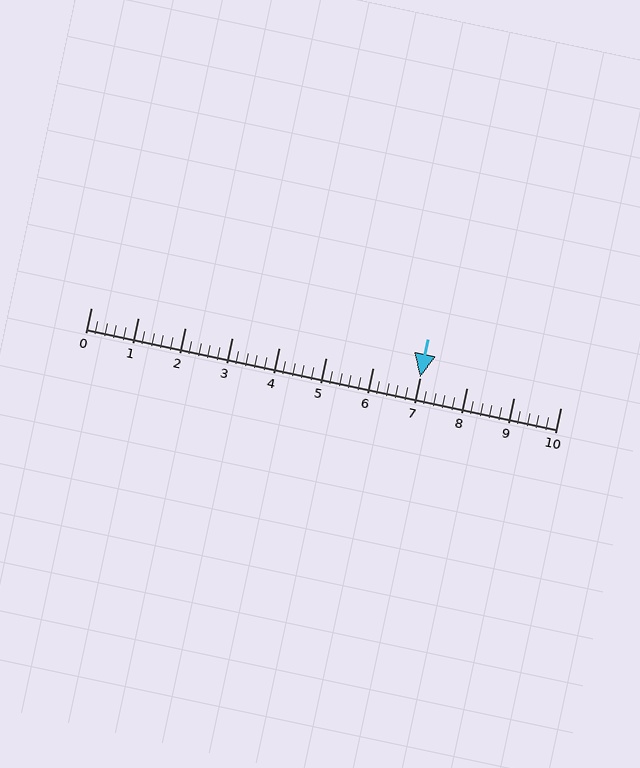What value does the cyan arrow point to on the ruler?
The cyan arrow points to approximately 7.0.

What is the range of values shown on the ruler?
The ruler shows values from 0 to 10.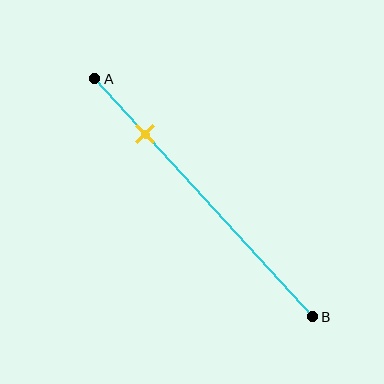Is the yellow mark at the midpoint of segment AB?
No, the mark is at about 25% from A, not at the 50% midpoint.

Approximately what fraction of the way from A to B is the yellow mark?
The yellow mark is approximately 25% of the way from A to B.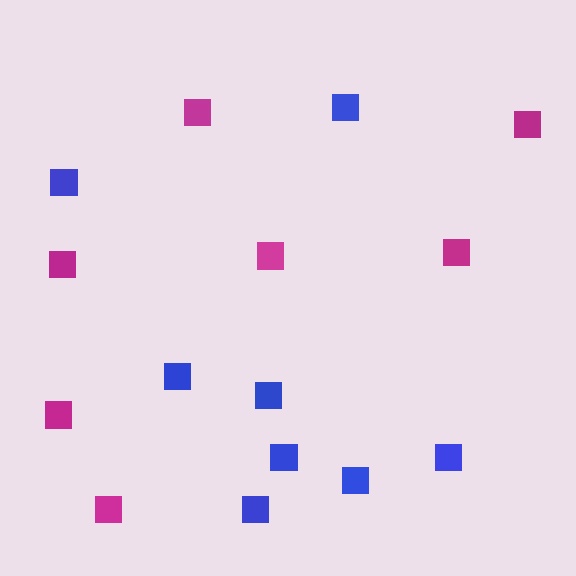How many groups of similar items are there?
There are 2 groups: one group of magenta squares (7) and one group of blue squares (8).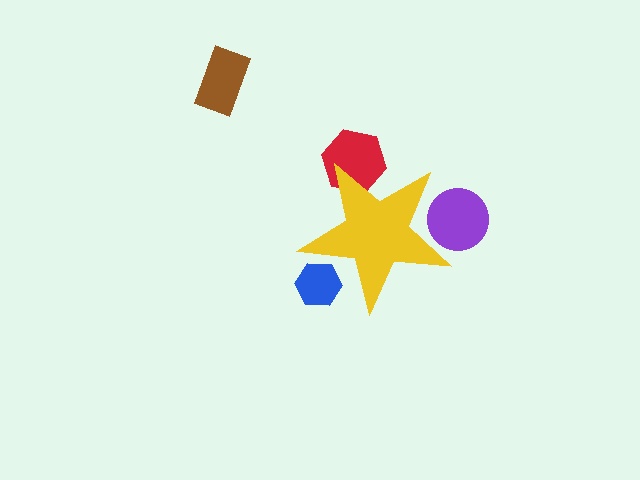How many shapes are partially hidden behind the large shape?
3 shapes are partially hidden.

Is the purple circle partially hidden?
Yes, the purple circle is partially hidden behind the yellow star.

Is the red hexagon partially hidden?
Yes, the red hexagon is partially hidden behind the yellow star.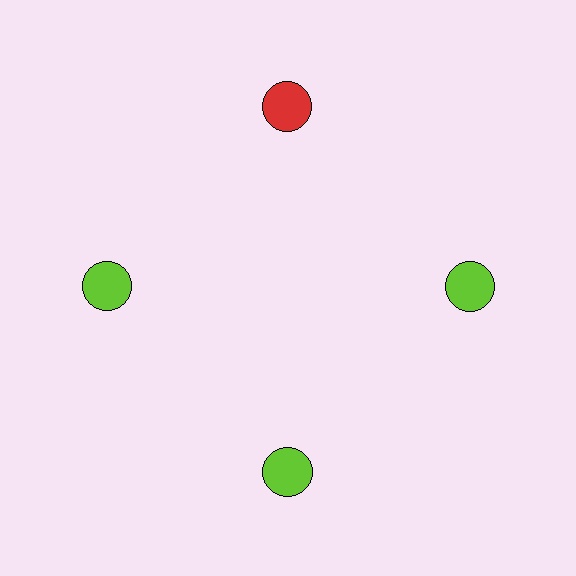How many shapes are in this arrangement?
There are 4 shapes arranged in a ring pattern.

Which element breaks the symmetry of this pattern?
The red circle at roughly the 12 o'clock position breaks the symmetry. All other shapes are lime circles.